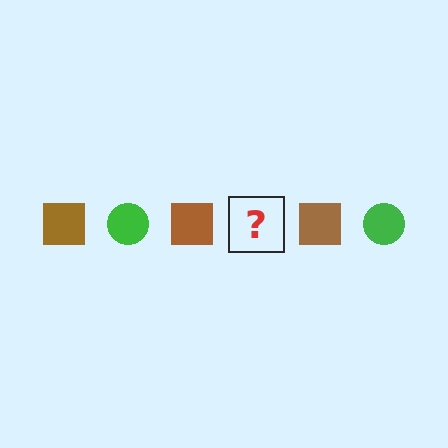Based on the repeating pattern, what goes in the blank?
The blank should be a green circle.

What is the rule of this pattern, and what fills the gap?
The rule is that the pattern alternates between brown square and green circle. The gap should be filled with a green circle.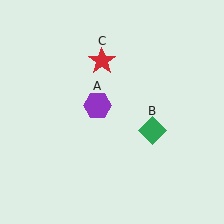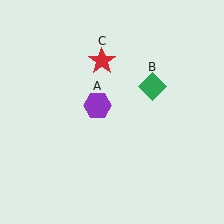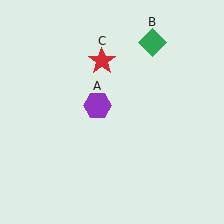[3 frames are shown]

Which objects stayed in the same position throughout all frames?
Purple hexagon (object A) and red star (object C) remained stationary.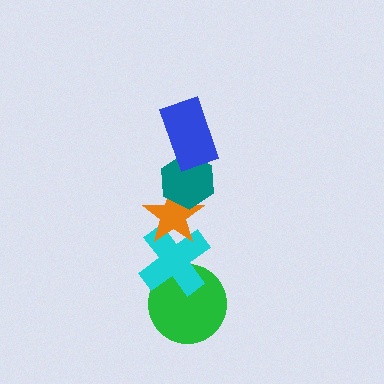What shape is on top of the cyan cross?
The orange star is on top of the cyan cross.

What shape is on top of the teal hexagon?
The blue rectangle is on top of the teal hexagon.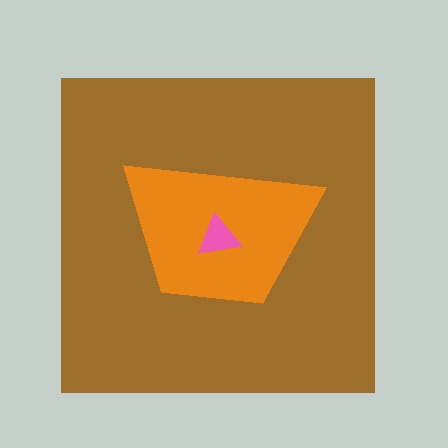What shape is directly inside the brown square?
The orange trapezoid.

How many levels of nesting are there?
3.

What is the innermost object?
The pink triangle.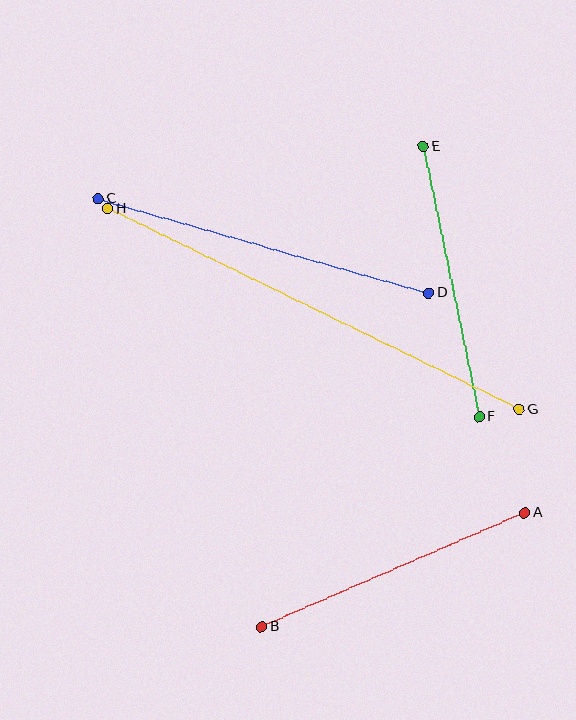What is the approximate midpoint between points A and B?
The midpoint is at approximately (393, 570) pixels.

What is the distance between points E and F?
The distance is approximately 276 pixels.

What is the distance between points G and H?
The distance is approximately 458 pixels.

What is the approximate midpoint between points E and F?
The midpoint is at approximately (451, 282) pixels.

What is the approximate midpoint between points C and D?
The midpoint is at approximately (264, 246) pixels.